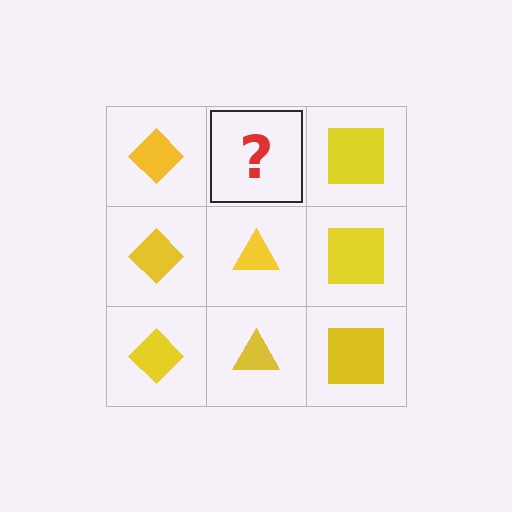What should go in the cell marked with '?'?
The missing cell should contain a yellow triangle.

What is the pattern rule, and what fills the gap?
The rule is that each column has a consistent shape. The gap should be filled with a yellow triangle.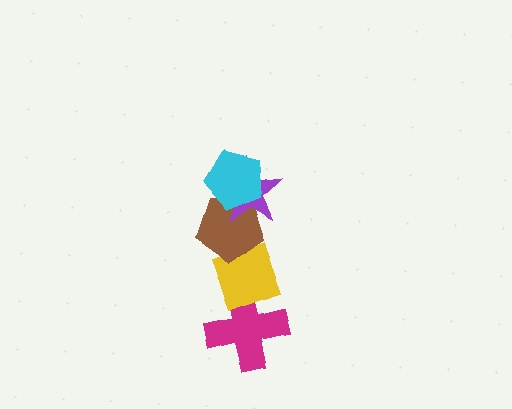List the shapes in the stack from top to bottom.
From top to bottom: the cyan pentagon, the purple star, the brown pentagon, the yellow diamond, the magenta cross.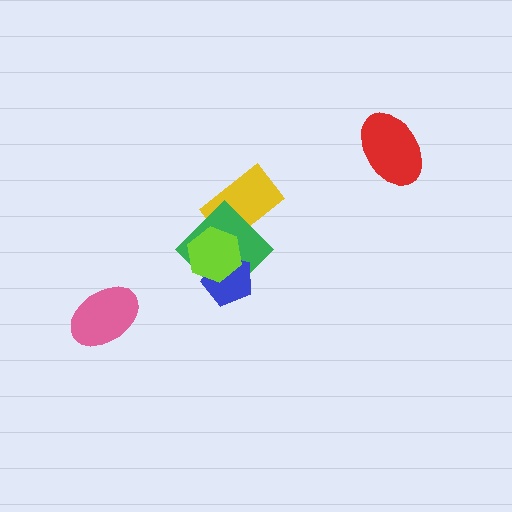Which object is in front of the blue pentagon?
The lime hexagon is in front of the blue pentagon.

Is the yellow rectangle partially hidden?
Yes, it is partially covered by another shape.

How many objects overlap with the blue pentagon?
2 objects overlap with the blue pentagon.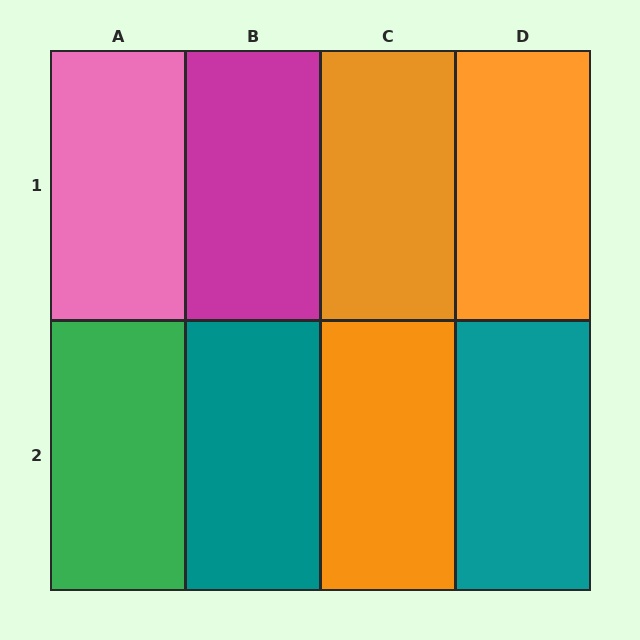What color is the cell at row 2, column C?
Orange.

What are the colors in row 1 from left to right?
Pink, magenta, orange, orange.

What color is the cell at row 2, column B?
Teal.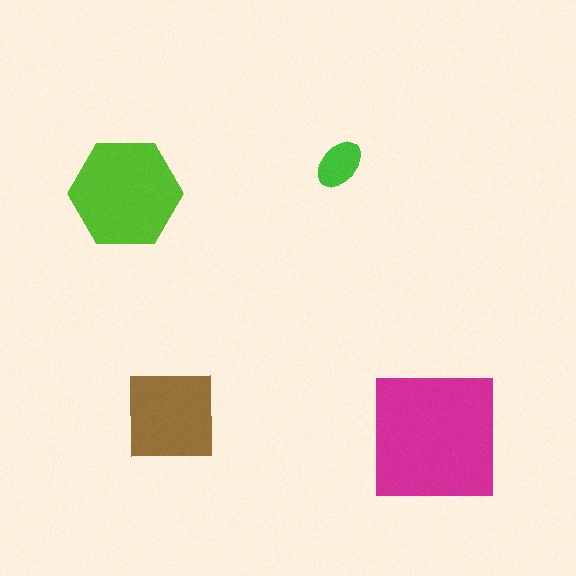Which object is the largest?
The magenta square.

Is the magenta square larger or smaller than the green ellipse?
Larger.